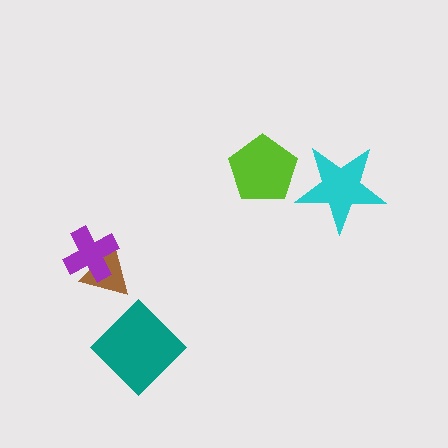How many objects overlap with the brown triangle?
1 object overlaps with the brown triangle.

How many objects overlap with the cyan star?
0 objects overlap with the cyan star.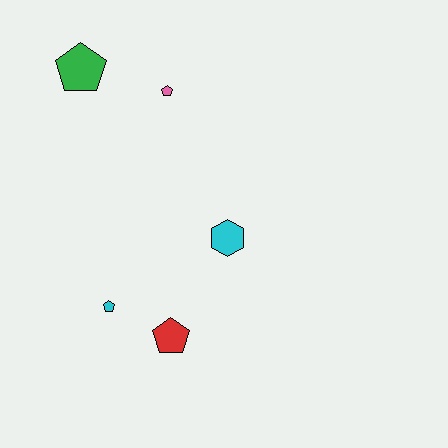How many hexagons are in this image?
There is 1 hexagon.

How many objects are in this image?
There are 5 objects.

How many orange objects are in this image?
There are no orange objects.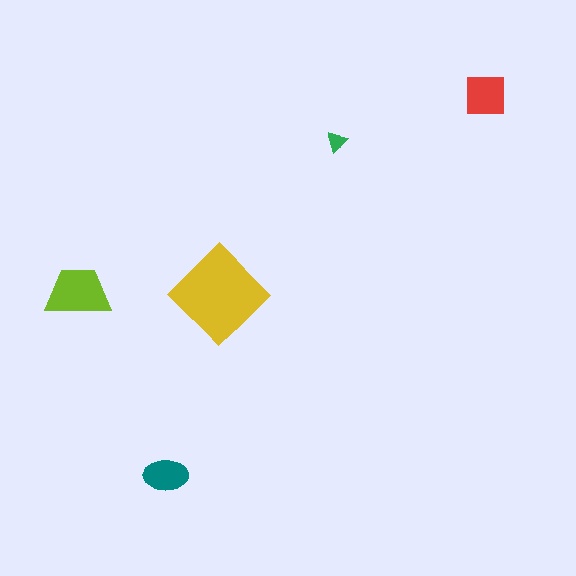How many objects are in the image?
There are 5 objects in the image.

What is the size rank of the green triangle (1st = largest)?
5th.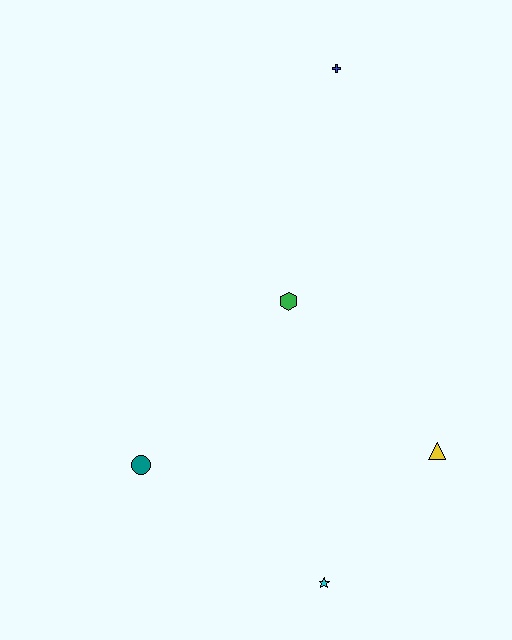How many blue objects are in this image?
There is 1 blue object.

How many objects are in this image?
There are 5 objects.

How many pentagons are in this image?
There are no pentagons.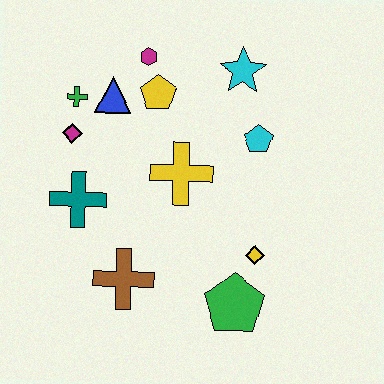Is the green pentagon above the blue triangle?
No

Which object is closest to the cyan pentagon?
The cyan star is closest to the cyan pentagon.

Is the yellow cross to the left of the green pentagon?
Yes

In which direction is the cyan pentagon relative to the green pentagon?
The cyan pentagon is above the green pentagon.